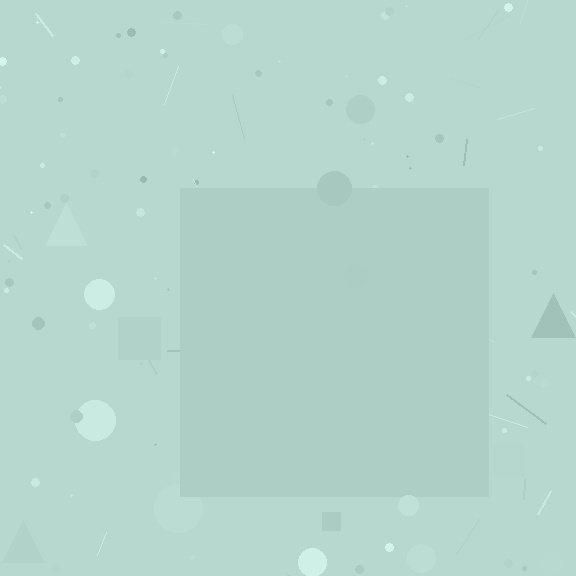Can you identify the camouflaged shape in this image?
The camouflaged shape is a square.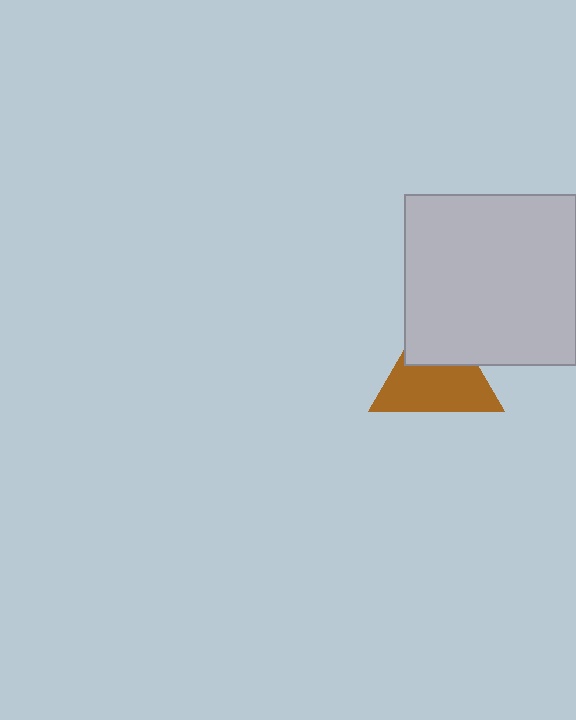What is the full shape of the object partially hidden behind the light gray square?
The partially hidden object is a brown triangle.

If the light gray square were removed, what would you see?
You would see the complete brown triangle.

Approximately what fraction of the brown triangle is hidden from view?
Roughly 36% of the brown triangle is hidden behind the light gray square.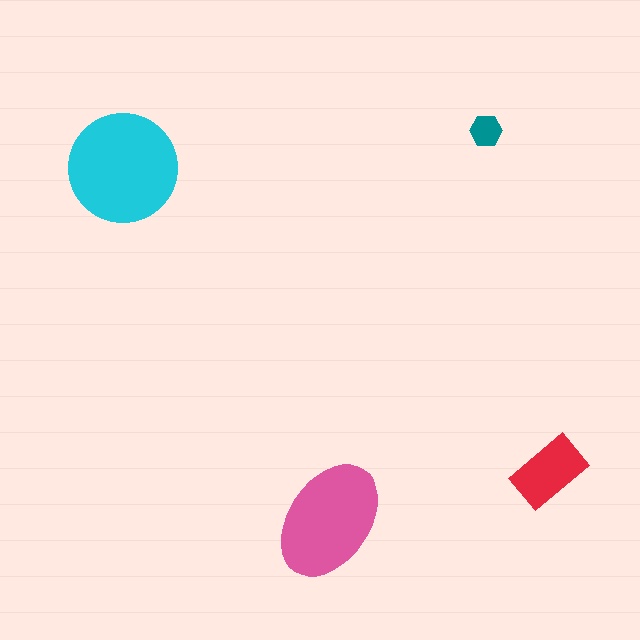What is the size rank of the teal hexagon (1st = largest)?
4th.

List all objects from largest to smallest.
The cyan circle, the pink ellipse, the red rectangle, the teal hexagon.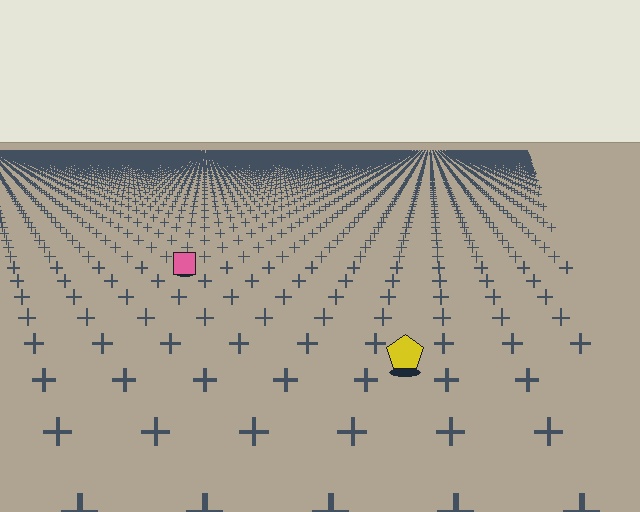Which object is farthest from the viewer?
The pink square is farthest from the viewer. It appears smaller and the ground texture around it is denser.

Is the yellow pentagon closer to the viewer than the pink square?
Yes. The yellow pentagon is closer — you can tell from the texture gradient: the ground texture is coarser near it.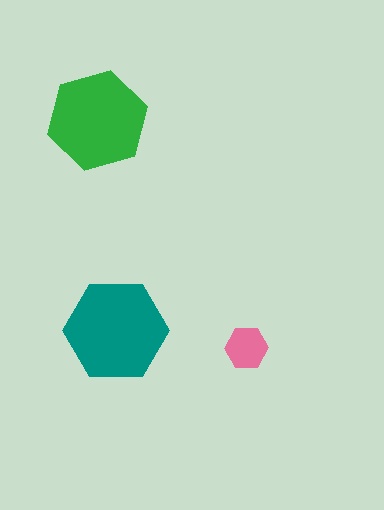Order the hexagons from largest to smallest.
the teal one, the green one, the pink one.